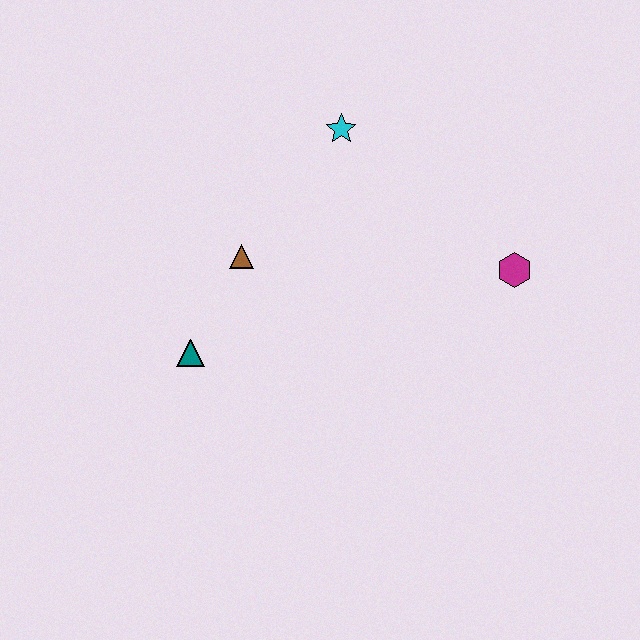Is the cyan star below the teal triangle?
No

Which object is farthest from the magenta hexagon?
The teal triangle is farthest from the magenta hexagon.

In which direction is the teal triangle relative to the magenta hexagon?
The teal triangle is to the left of the magenta hexagon.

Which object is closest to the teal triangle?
The brown triangle is closest to the teal triangle.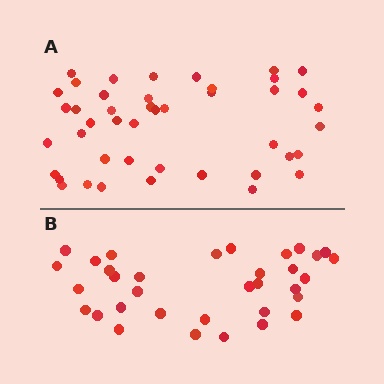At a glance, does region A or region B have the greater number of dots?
Region A (the top region) has more dots.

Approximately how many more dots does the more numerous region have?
Region A has roughly 10 or so more dots than region B.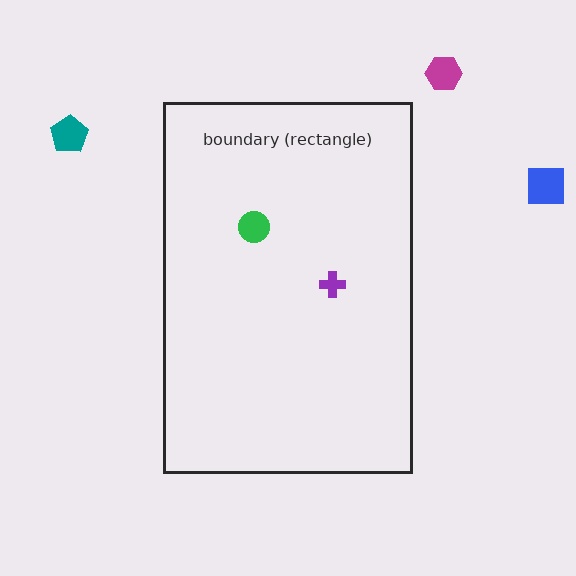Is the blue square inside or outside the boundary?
Outside.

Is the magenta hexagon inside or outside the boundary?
Outside.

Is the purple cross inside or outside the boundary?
Inside.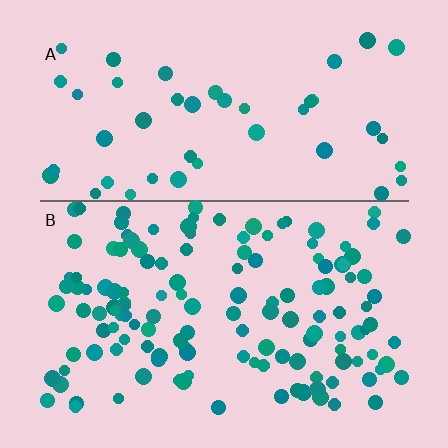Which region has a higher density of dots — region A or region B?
B (the bottom).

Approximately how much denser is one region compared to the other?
Approximately 2.9× — region B over region A.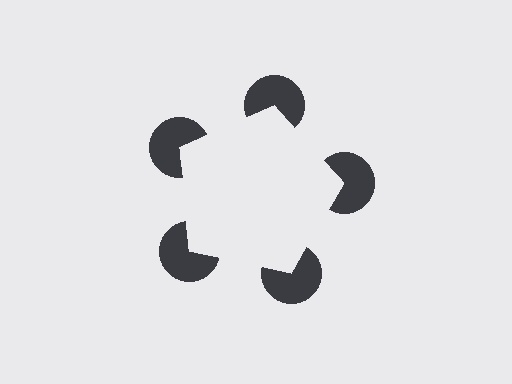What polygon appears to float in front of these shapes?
An illusory pentagon — its edges are inferred from the aligned wedge cuts in the pac-man discs, not physically drawn.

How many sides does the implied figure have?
5 sides.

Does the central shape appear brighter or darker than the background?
It typically appears slightly brighter than the background, even though no actual brightness change is drawn.